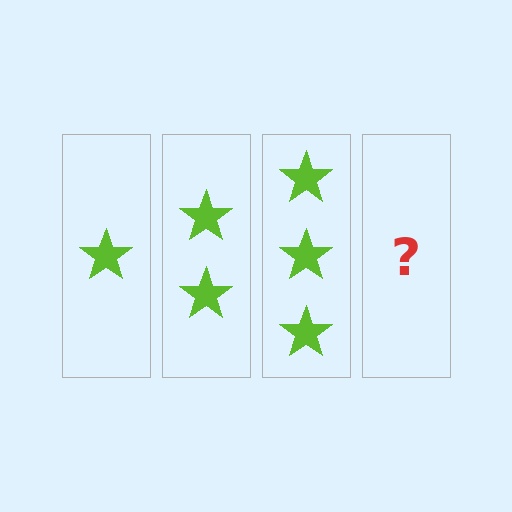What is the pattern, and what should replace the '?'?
The pattern is that each step adds one more star. The '?' should be 4 stars.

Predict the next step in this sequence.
The next step is 4 stars.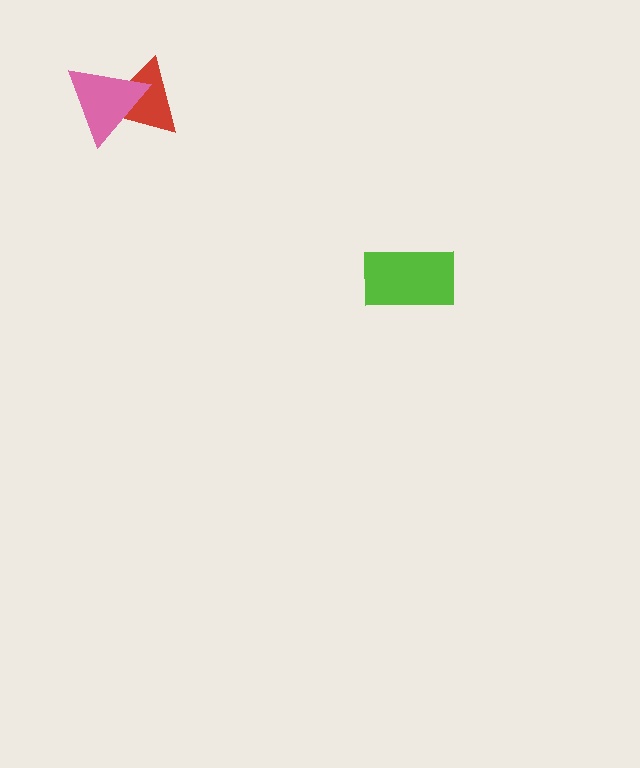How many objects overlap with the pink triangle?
1 object overlaps with the pink triangle.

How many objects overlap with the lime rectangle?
0 objects overlap with the lime rectangle.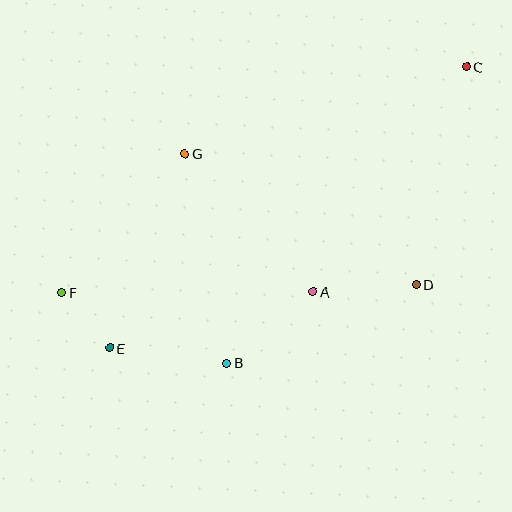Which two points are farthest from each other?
Points C and F are farthest from each other.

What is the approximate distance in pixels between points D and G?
The distance between D and G is approximately 266 pixels.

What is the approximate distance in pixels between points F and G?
The distance between F and G is approximately 185 pixels.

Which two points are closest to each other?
Points E and F are closest to each other.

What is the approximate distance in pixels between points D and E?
The distance between D and E is approximately 313 pixels.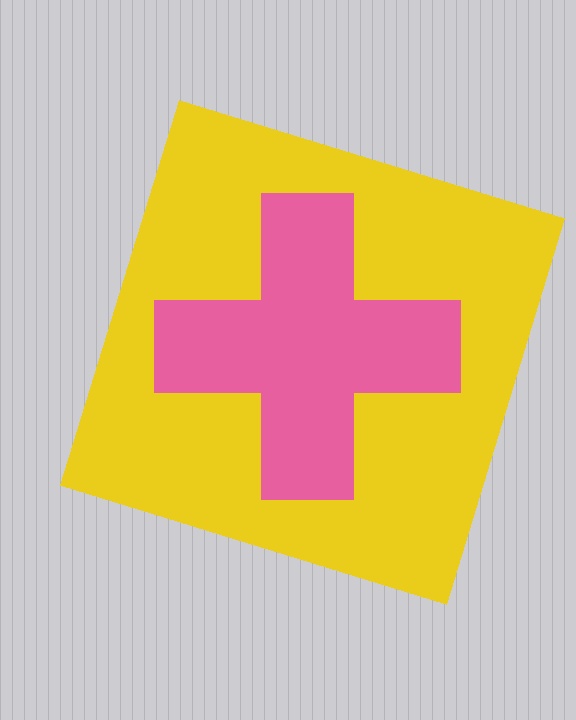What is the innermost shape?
The pink cross.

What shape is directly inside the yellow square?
The pink cross.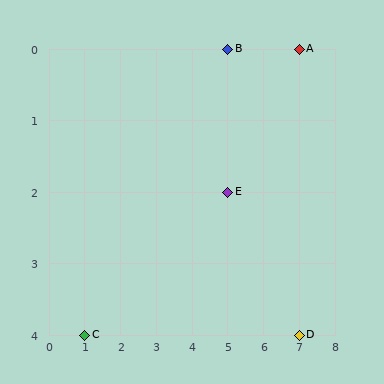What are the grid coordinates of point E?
Point E is at grid coordinates (5, 2).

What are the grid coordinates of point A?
Point A is at grid coordinates (7, 0).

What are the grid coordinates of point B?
Point B is at grid coordinates (5, 0).